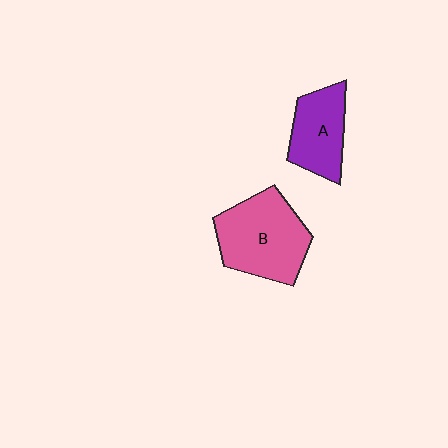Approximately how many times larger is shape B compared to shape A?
Approximately 1.5 times.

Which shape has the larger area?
Shape B (pink).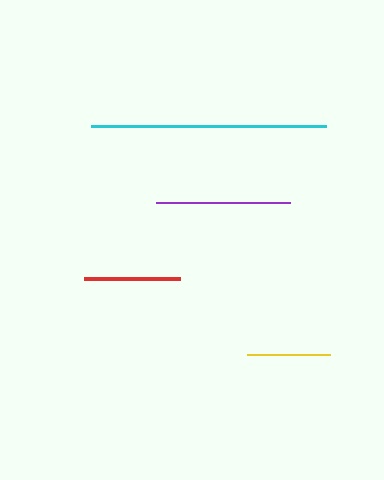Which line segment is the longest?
The cyan line is the longest at approximately 235 pixels.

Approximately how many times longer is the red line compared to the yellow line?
The red line is approximately 1.2 times the length of the yellow line.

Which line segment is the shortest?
The yellow line is the shortest at approximately 83 pixels.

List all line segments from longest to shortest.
From longest to shortest: cyan, purple, red, yellow.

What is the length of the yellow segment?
The yellow segment is approximately 83 pixels long.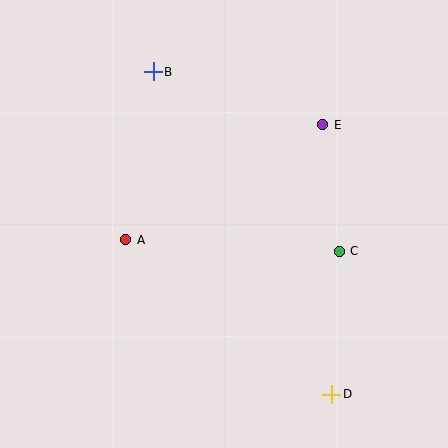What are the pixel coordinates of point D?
Point D is at (332, 394).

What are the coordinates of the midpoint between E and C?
The midpoint between E and C is at (331, 188).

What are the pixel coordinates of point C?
Point C is at (339, 251).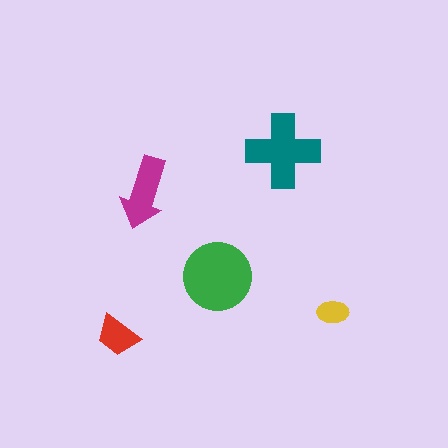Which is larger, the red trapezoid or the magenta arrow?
The magenta arrow.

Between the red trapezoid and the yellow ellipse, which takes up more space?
The red trapezoid.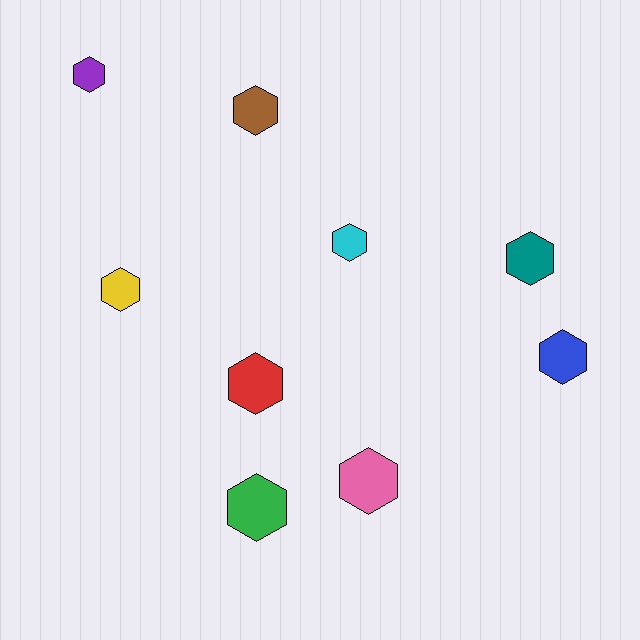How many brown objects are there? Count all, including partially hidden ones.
There is 1 brown object.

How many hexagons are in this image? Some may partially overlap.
There are 9 hexagons.